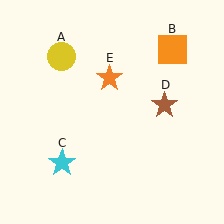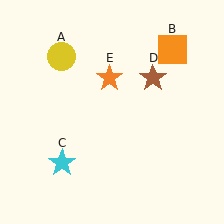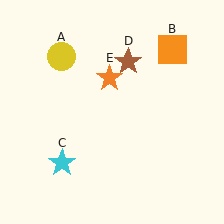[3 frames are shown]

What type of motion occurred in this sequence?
The brown star (object D) rotated counterclockwise around the center of the scene.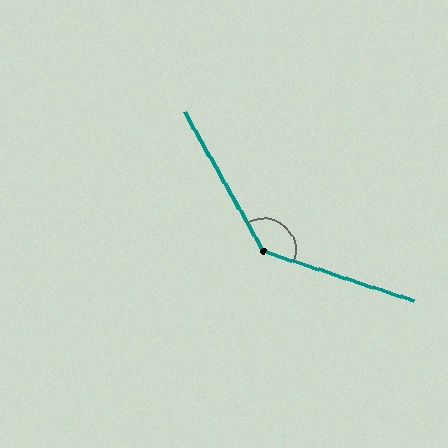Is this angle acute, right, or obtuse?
It is obtuse.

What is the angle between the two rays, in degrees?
Approximately 138 degrees.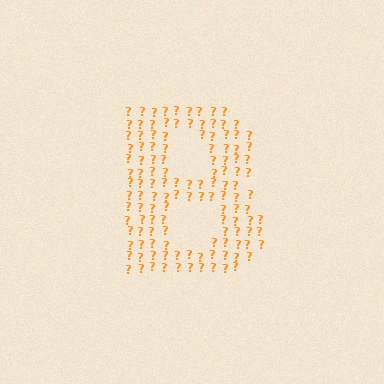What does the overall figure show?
The overall figure shows the letter B.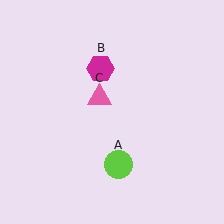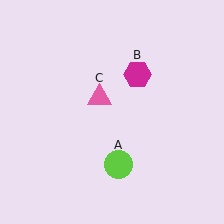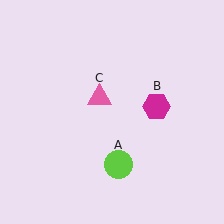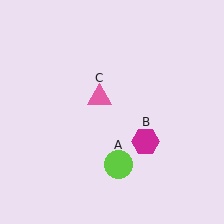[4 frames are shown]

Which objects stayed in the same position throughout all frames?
Lime circle (object A) and pink triangle (object C) remained stationary.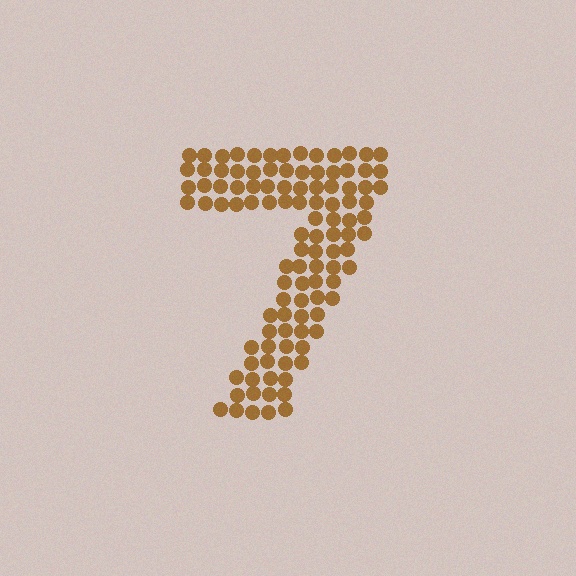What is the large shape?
The large shape is the digit 7.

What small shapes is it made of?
It is made of small circles.